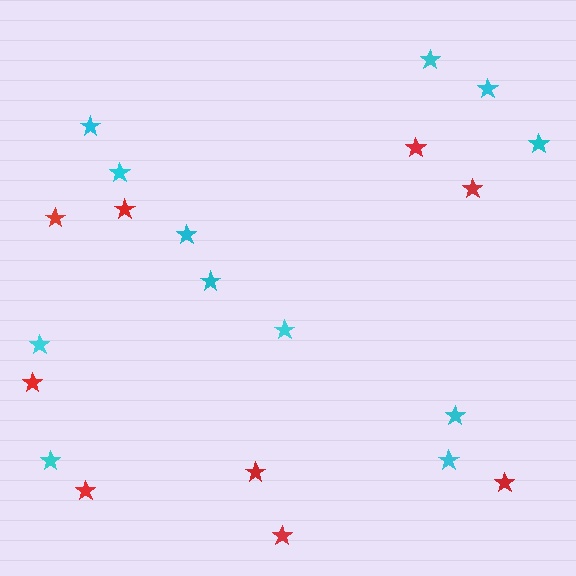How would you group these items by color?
There are 2 groups: one group of red stars (9) and one group of cyan stars (12).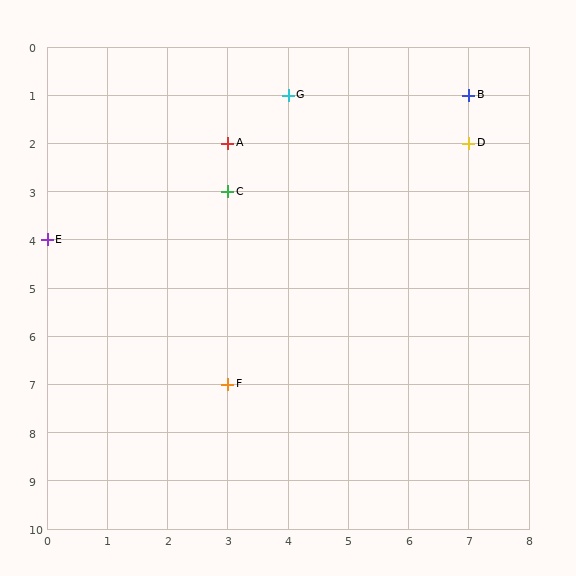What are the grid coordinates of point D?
Point D is at grid coordinates (7, 2).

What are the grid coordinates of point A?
Point A is at grid coordinates (3, 2).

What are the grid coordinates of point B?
Point B is at grid coordinates (7, 1).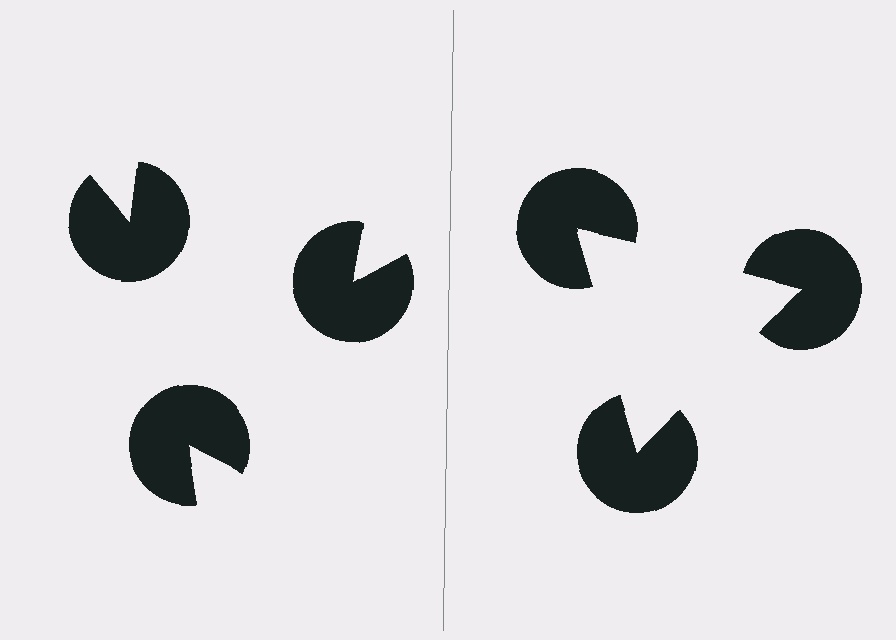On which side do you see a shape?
An illusory triangle appears on the right side. On the left side the wedge cuts are rotated, so no coherent shape forms.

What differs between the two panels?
The pac-man discs are positioned identically on both sides; only the wedge orientations differ. On the right they align to a triangle; on the left they are misaligned.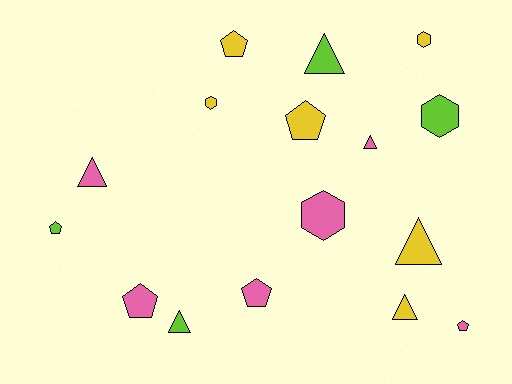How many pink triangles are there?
There are 2 pink triangles.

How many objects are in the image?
There are 16 objects.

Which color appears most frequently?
Yellow, with 6 objects.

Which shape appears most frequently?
Triangle, with 6 objects.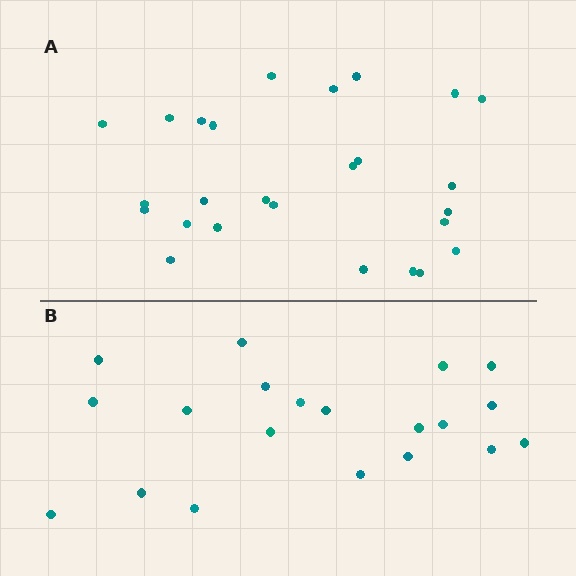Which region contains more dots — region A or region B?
Region A (the top region) has more dots.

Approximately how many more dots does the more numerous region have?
Region A has about 6 more dots than region B.